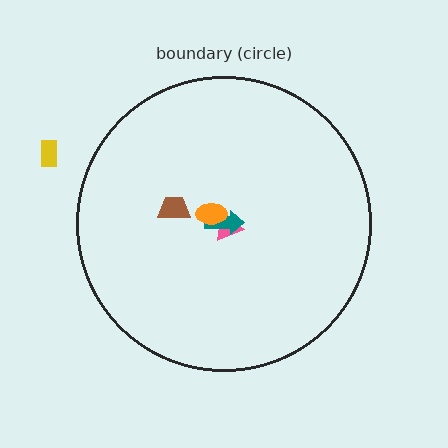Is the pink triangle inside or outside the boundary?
Inside.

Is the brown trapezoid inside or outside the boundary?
Inside.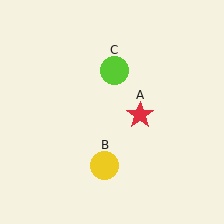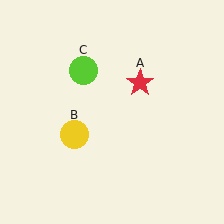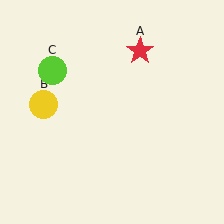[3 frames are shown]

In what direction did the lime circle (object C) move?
The lime circle (object C) moved left.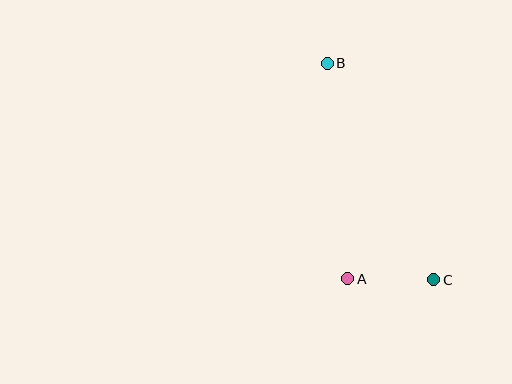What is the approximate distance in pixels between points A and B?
The distance between A and B is approximately 216 pixels.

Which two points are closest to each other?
Points A and C are closest to each other.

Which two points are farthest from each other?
Points B and C are farthest from each other.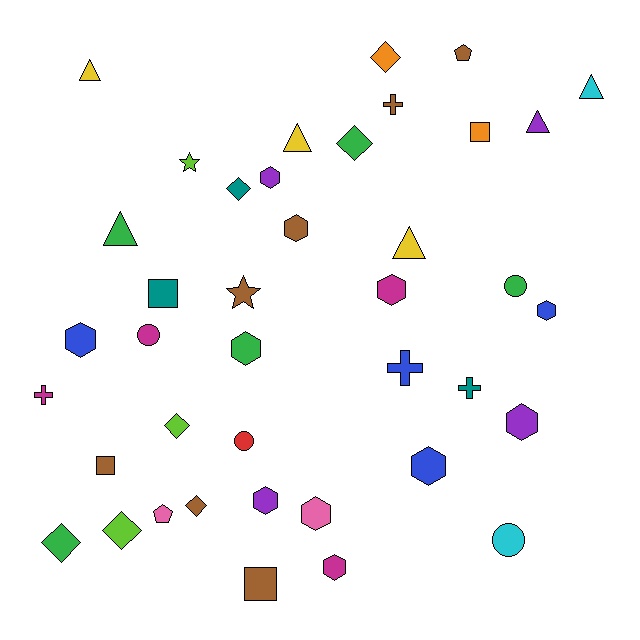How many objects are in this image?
There are 40 objects.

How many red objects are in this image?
There is 1 red object.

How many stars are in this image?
There are 2 stars.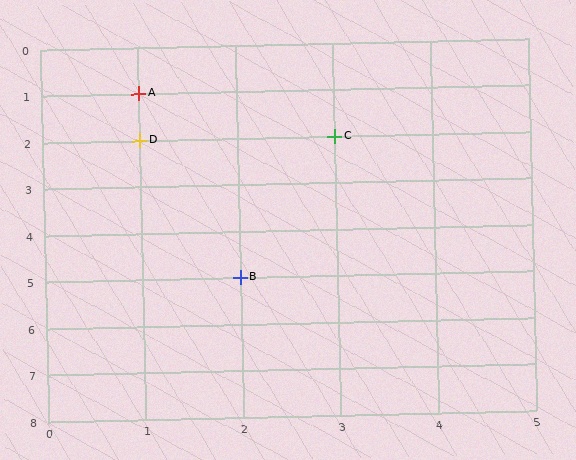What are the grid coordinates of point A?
Point A is at grid coordinates (1, 1).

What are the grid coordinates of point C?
Point C is at grid coordinates (3, 2).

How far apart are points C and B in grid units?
Points C and B are 1 column and 3 rows apart (about 3.2 grid units diagonally).